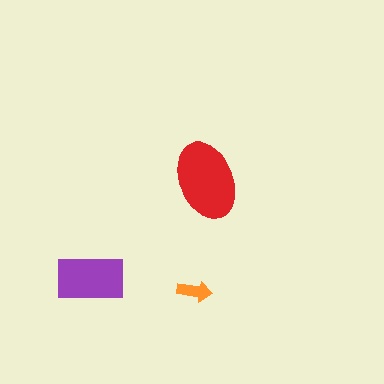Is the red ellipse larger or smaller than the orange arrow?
Larger.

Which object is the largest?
The red ellipse.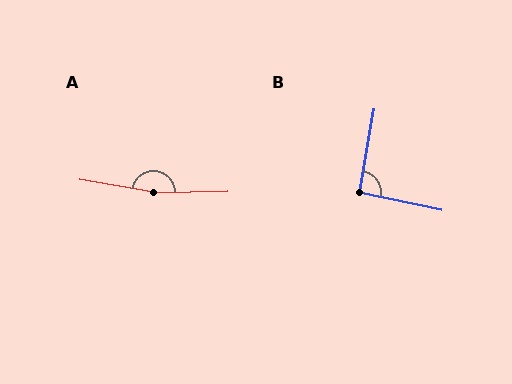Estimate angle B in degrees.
Approximately 92 degrees.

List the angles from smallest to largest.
B (92°), A (169°).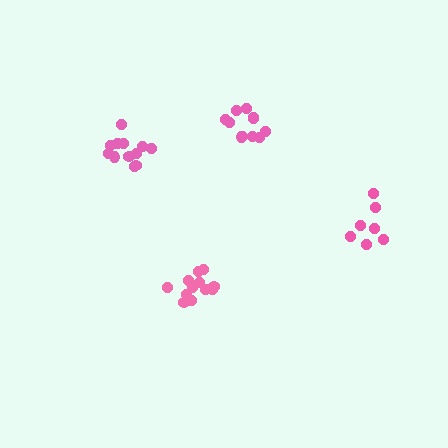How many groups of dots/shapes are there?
There are 4 groups.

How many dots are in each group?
Group 1: 7 dots, Group 2: 11 dots, Group 3: 12 dots, Group 4: 12 dots (42 total).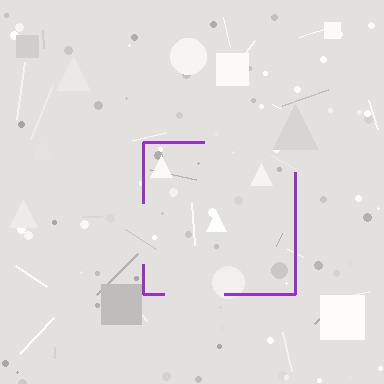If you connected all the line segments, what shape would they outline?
They would outline a square.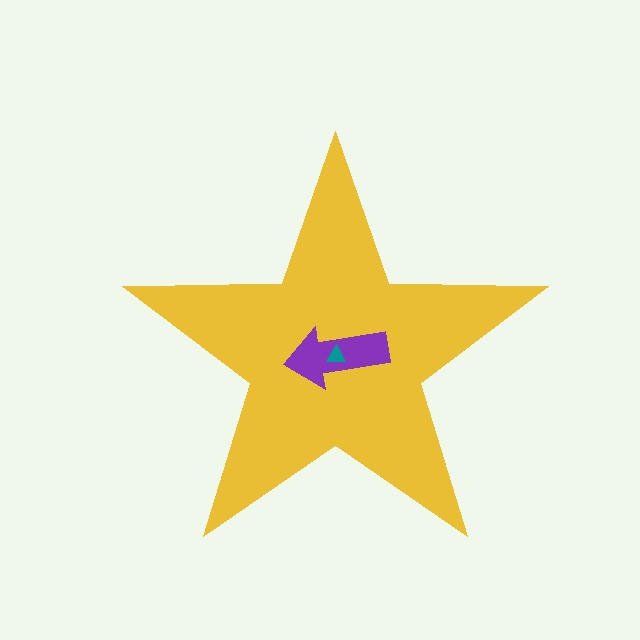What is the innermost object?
The teal triangle.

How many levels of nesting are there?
3.